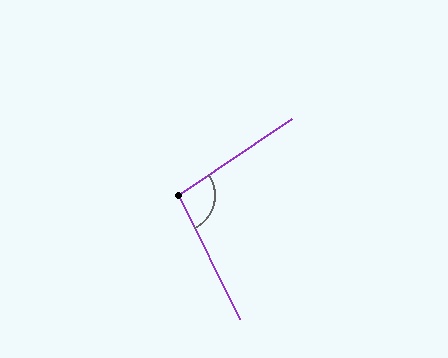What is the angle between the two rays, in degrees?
Approximately 98 degrees.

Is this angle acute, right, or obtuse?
It is obtuse.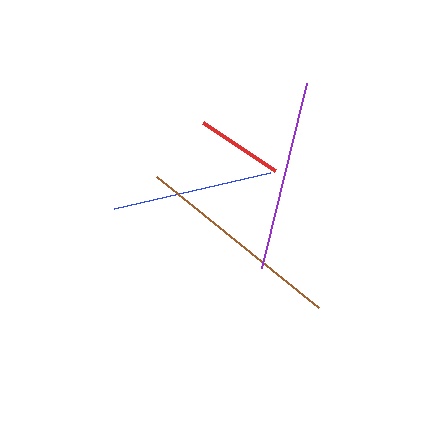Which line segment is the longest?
The brown line is the longest at approximately 208 pixels.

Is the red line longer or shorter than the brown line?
The brown line is longer than the red line.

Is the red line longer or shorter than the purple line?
The purple line is longer than the red line.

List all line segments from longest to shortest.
From longest to shortest: brown, purple, blue, red.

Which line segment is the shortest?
The red line is the shortest at approximately 87 pixels.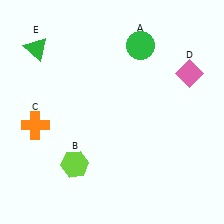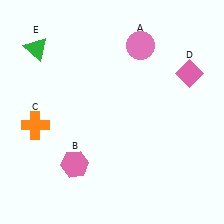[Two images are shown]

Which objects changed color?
A changed from green to pink. B changed from lime to pink.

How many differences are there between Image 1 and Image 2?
There are 2 differences between the two images.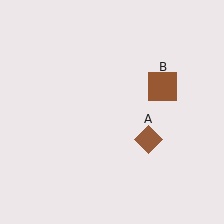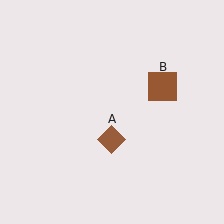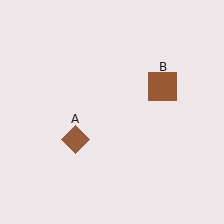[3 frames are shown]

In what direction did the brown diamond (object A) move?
The brown diamond (object A) moved left.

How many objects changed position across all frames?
1 object changed position: brown diamond (object A).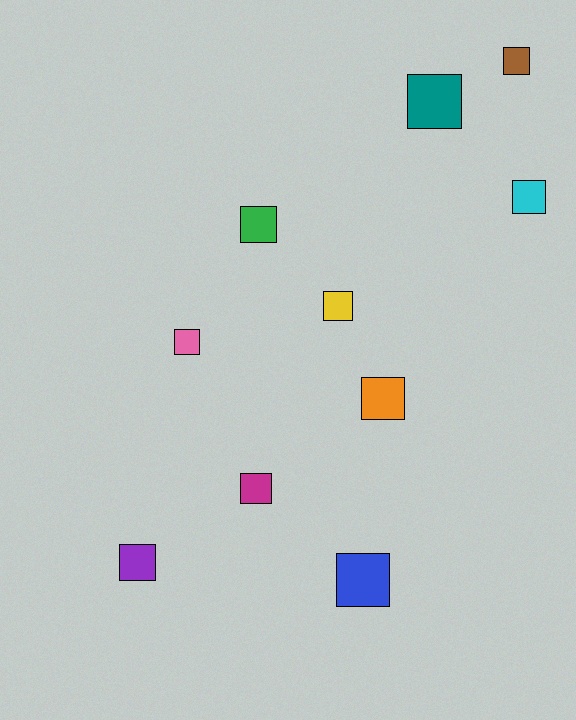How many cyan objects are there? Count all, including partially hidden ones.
There is 1 cyan object.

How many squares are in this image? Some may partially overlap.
There are 10 squares.